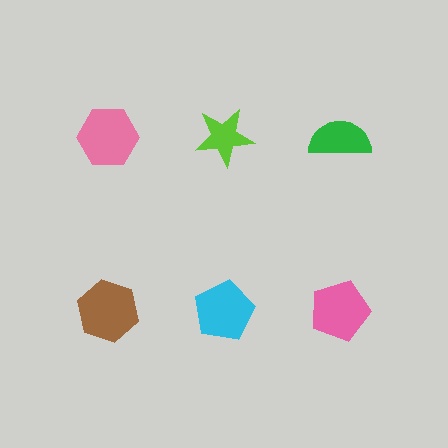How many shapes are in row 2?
3 shapes.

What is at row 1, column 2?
A lime star.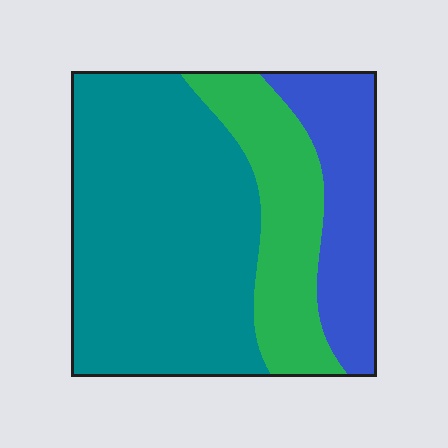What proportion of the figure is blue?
Blue covers around 20% of the figure.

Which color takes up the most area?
Teal, at roughly 55%.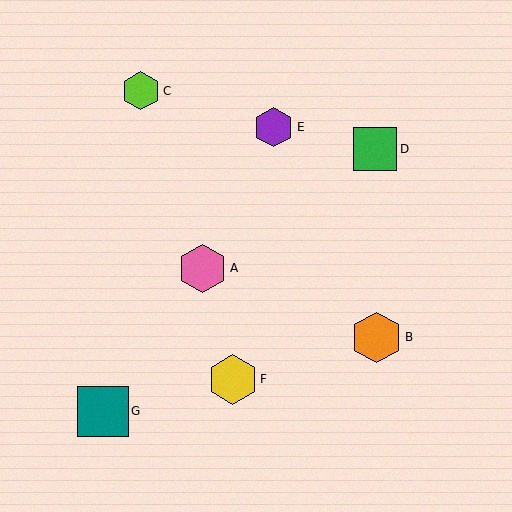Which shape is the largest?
The orange hexagon (labeled B) is the largest.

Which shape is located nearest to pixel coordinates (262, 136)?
The purple hexagon (labeled E) at (274, 127) is nearest to that location.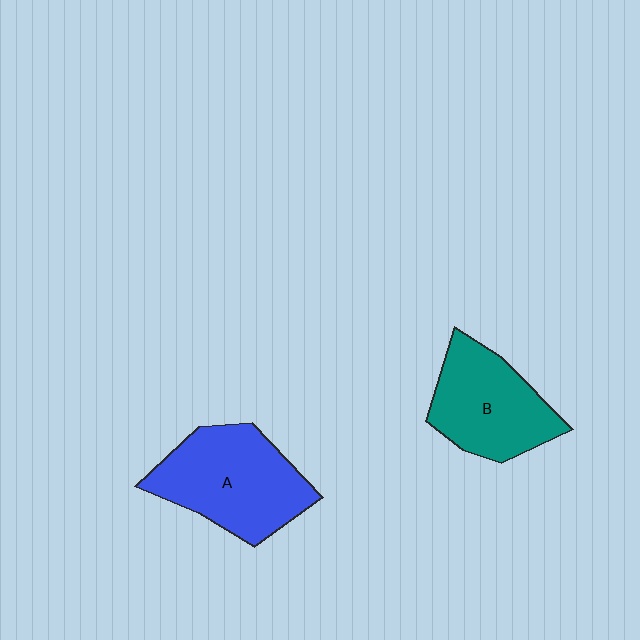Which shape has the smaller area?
Shape B (teal).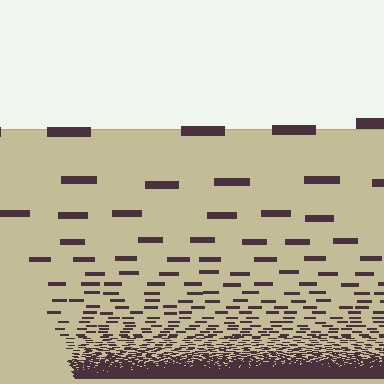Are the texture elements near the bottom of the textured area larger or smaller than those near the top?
Smaller. The gradient is inverted — elements near the bottom are smaller and denser.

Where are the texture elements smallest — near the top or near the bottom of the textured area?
Near the bottom.